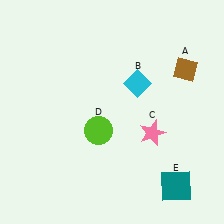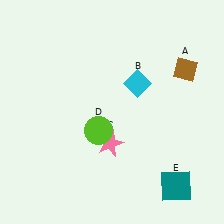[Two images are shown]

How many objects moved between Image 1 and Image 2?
1 object moved between the two images.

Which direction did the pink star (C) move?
The pink star (C) moved left.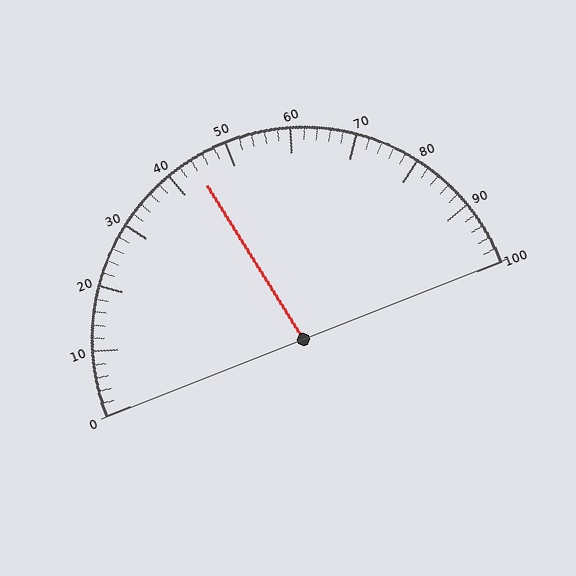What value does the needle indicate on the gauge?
The needle indicates approximately 44.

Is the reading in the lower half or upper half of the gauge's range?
The reading is in the lower half of the range (0 to 100).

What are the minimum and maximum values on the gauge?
The gauge ranges from 0 to 100.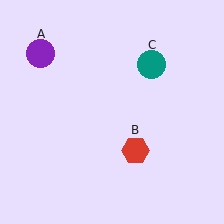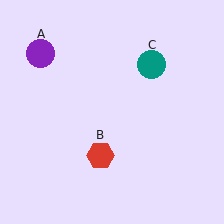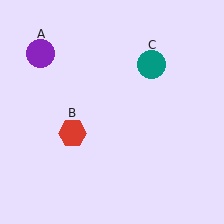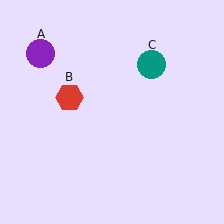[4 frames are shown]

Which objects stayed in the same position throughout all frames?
Purple circle (object A) and teal circle (object C) remained stationary.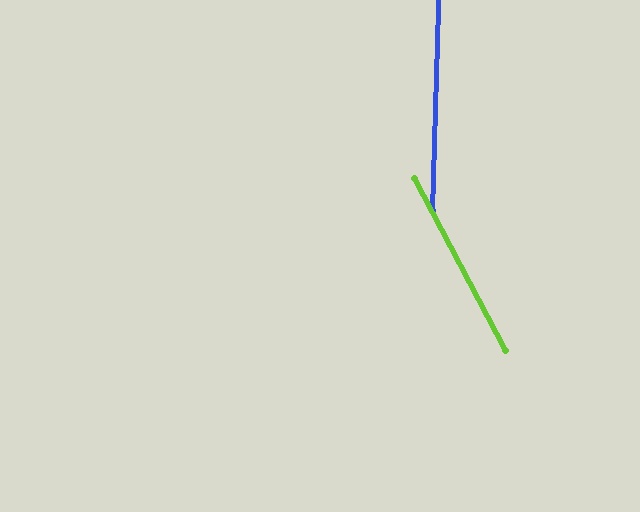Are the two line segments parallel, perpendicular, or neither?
Neither parallel nor perpendicular — they differ by about 30°.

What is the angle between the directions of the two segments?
Approximately 30 degrees.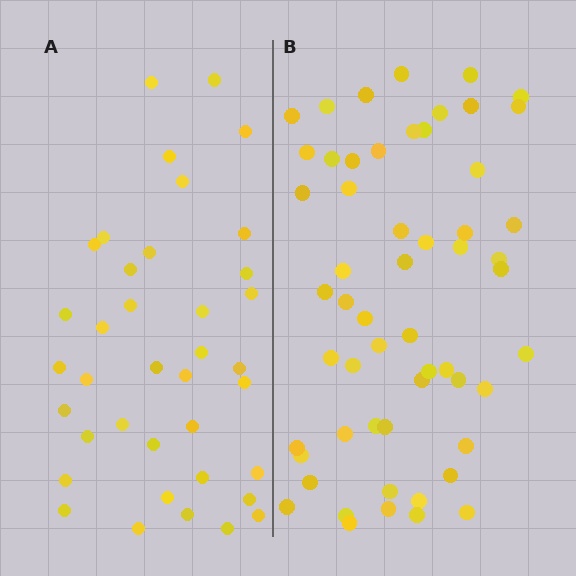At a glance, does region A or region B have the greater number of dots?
Region B (the right region) has more dots.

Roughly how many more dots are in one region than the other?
Region B has approximately 20 more dots than region A.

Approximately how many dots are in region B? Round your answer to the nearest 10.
About 60 dots. (The exact count is 56, which rounds to 60.)